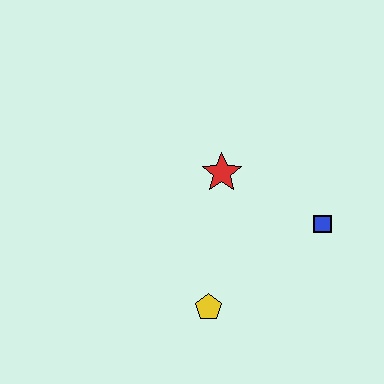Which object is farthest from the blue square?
The yellow pentagon is farthest from the blue square.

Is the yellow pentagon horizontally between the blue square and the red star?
No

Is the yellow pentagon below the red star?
Yes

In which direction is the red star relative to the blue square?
The red star is to the left of the blue square.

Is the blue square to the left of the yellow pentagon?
No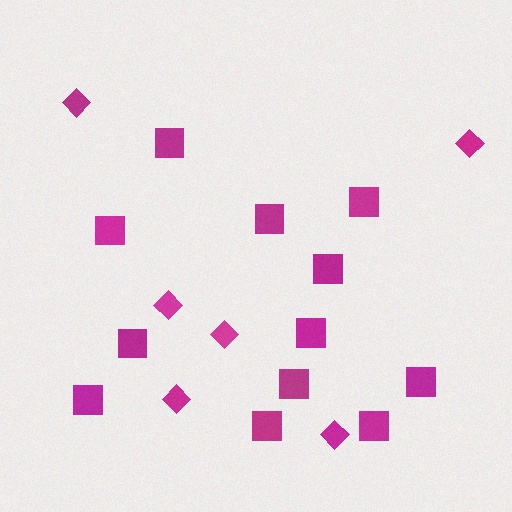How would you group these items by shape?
There are 2 groups: one group of diamonds (6) and one group of squares (12).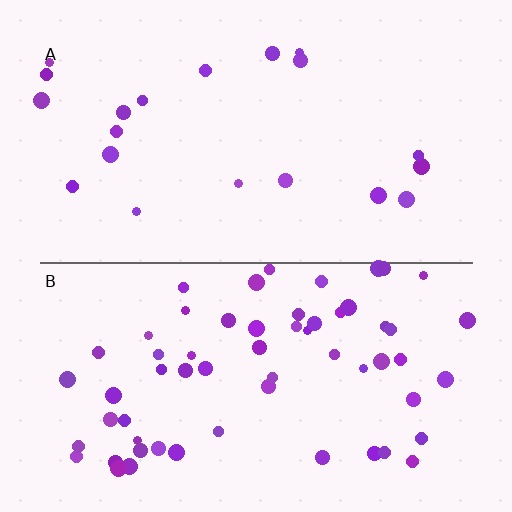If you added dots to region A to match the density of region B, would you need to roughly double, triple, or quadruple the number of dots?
Approximately triple.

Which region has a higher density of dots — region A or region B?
B (the bottom).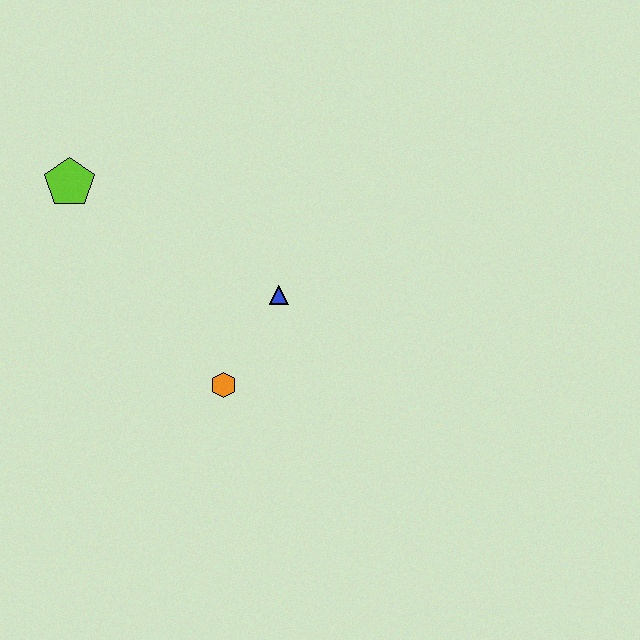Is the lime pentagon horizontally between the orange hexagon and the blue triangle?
No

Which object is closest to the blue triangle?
The orange hexagon is closest to the blue triangle.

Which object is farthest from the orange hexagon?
The lime pentagon is farthest from the orange hexagon.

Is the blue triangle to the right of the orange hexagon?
Yes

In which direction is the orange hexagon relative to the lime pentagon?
The orange hexagon is below the lime pentagon.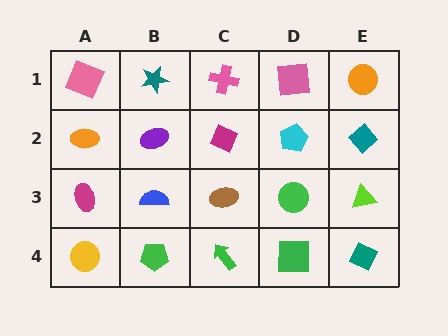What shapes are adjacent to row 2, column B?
A teal star (row 1, column B), a blue semicircle (row 3, column B), an orange ellipse (row 2, column A), a magenta diamond (row 2, column C).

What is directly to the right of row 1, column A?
A teal star.